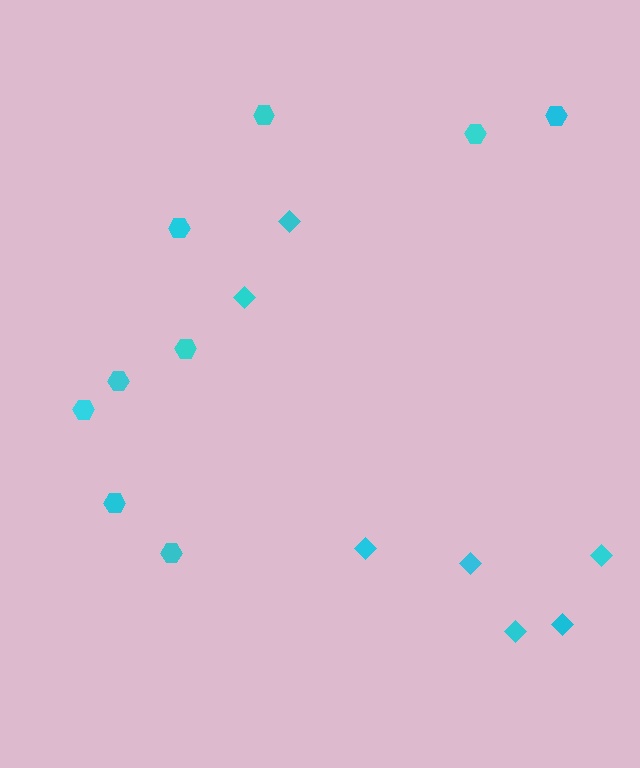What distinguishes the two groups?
There are 2 groups: one group of hexagons (9) and one group of diamonds (7).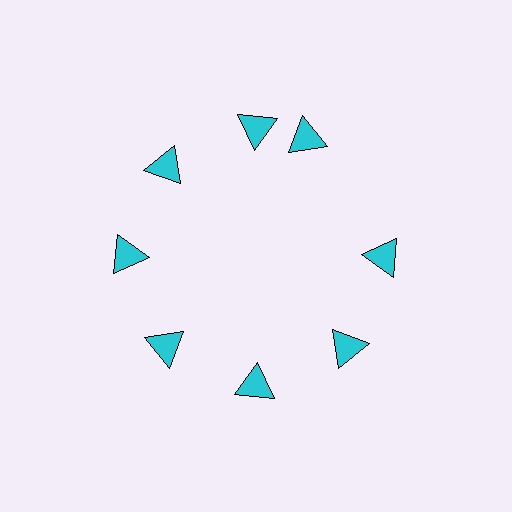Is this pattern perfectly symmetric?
No. The 8 cyan triangles are arranged in a ring, but one element near the 2 o'clock position is rotated out of alignment along the ring, breaking the 8-fold rotational symmetry.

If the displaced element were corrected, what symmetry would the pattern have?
It would have 8-fold rotational symmetry — the pattern would map onto itself every 45 degrees.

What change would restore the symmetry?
The symmetry would be restored by rotating it back into even spacing with its neighbors so that all 8 triangles sit at equal angles and equal distance from the center.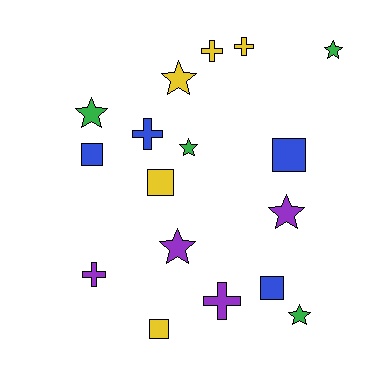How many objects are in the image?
There are 17 objects.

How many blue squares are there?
There are 3 blue squares.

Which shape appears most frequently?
Star, with 7 objects.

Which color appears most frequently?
Yellow, with 5 objects.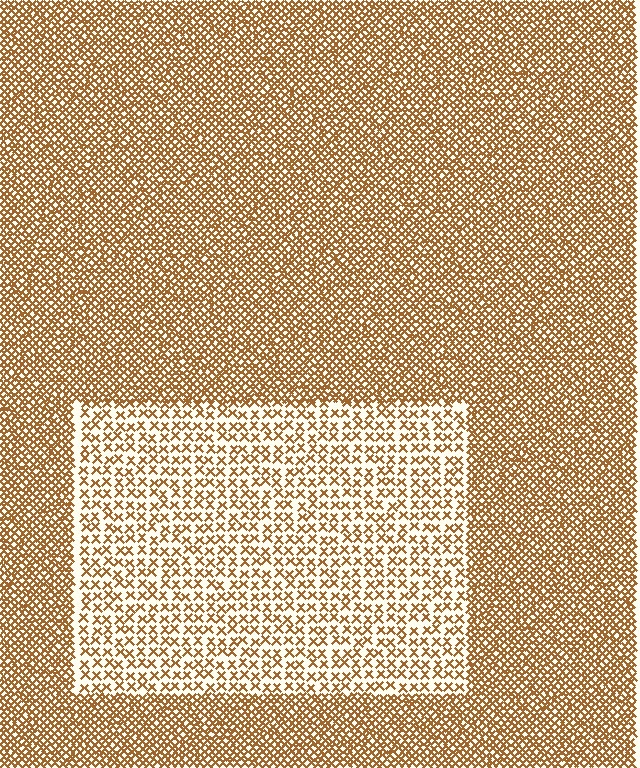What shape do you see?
I see a rectangle.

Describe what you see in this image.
The image contains small brown elements arranged at two different densities. A rectangle-shaped region is visible where the elements are less densely packed than the surrounding area.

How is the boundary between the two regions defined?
The boundary is defined by a change in element density (approximately 2.4x ratio). All elements are the same color, size, and shape.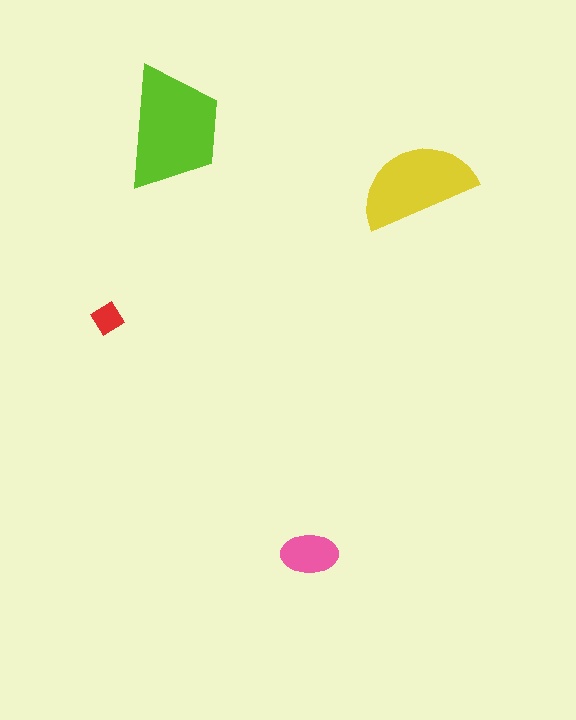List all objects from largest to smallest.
The lime trapezoid, the yellow semicircle, the pink ellipse, the red diamond.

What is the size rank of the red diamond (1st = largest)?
4th.